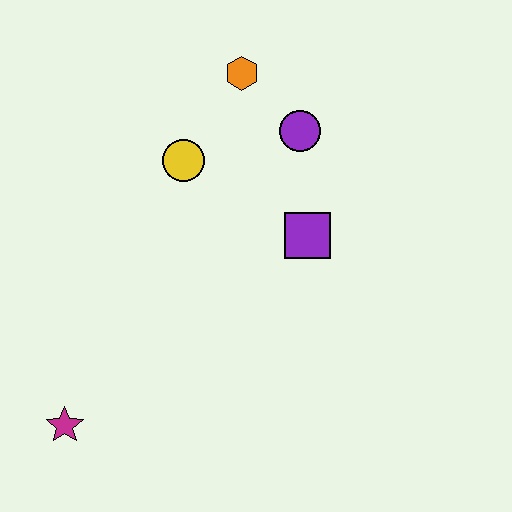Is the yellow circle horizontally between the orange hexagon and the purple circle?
No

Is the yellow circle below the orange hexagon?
Yes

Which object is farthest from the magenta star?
The orange hexagon is farthest from the magenta star.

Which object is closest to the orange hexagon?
The purple circle is closest to the orange hexagon.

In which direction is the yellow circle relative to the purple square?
The yellow circle is to the left of the purple square.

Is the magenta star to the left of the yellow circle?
Yes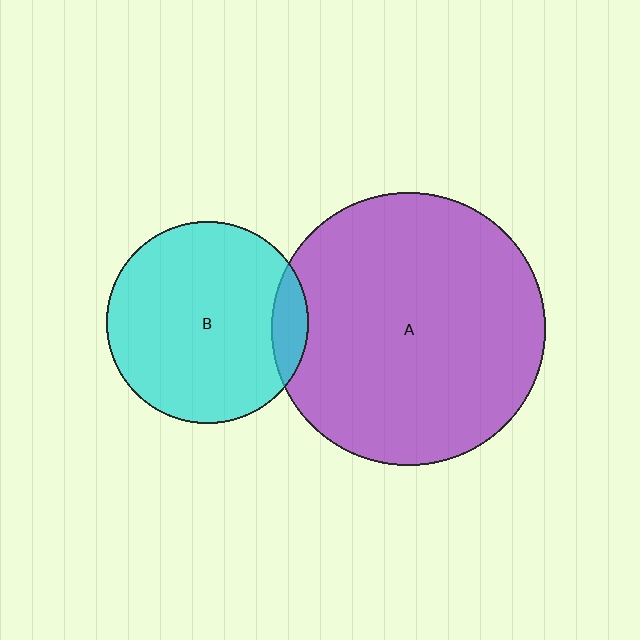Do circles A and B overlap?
Yes.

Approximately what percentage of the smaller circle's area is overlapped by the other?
Approximately 10%.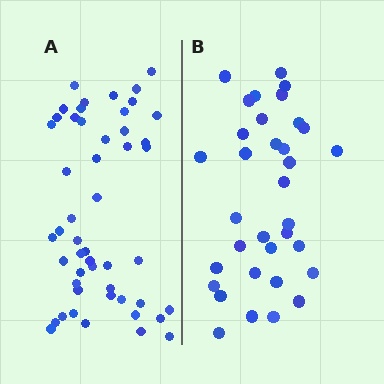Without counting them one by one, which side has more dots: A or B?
Region A (the left region) has more dots.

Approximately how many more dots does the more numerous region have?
Region A has approximately 15 more dots than region B.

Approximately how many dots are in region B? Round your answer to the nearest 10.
About 30 dots. (The exact count is 34, which rounds to 30.)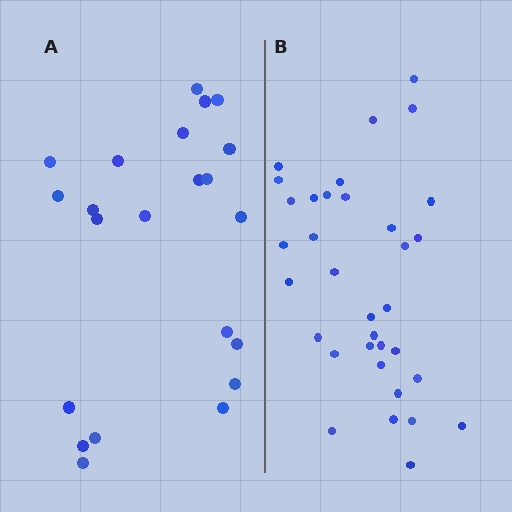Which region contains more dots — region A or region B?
Region B (the right region) has more dots.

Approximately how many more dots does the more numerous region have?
Region B has roughly 12 or so more dots than region A.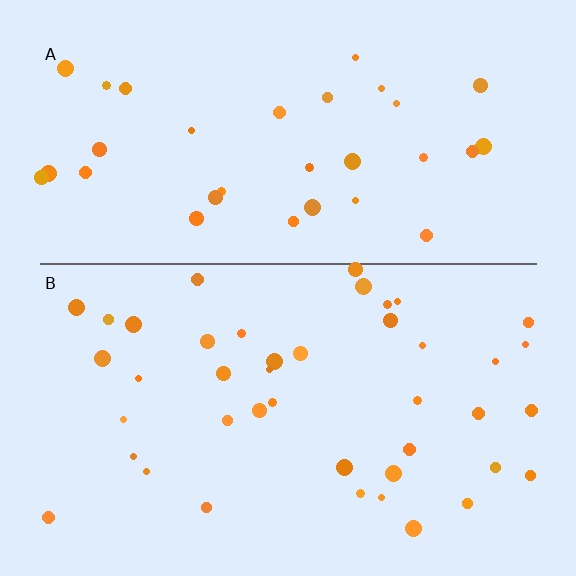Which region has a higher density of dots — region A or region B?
B (the bottom).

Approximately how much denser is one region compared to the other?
Approximately 1.3× — region B over region A.